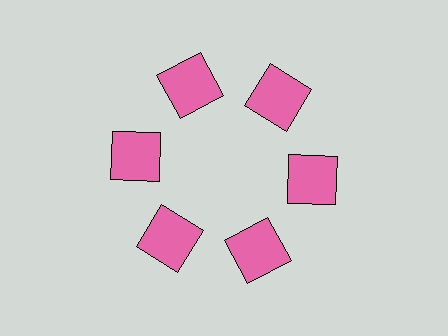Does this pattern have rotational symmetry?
Yes, this pattern has 6-fold rotational symmetry. It looks the same after rotating 60 degrees around the center.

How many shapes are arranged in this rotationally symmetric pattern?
There are 6 shapes, arranged in 6 groups of 1.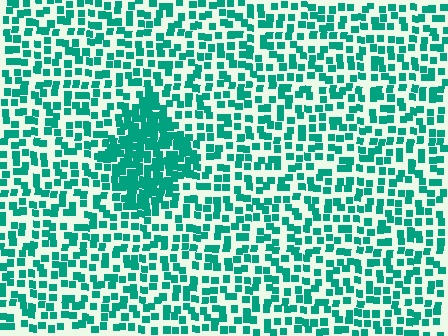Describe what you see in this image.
The image contains small teal elements arranged at two different densities. A diamond-shaped region is visible where the elements are more densely packed than the surrounding area.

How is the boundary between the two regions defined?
The boundary is defined by a change in element density (approximately 2.4x ratio). All elements are the same color, size, and shape.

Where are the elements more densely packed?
The elements are more densely packed inside the diamond boundary.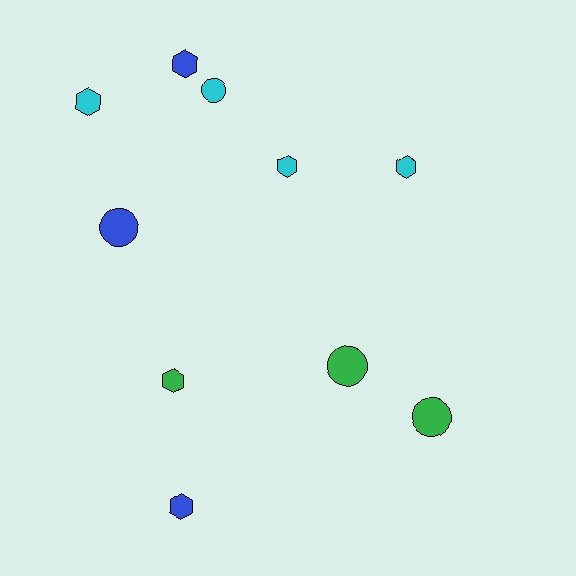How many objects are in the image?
There are 10 objects.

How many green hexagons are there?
There is 1 green hexagon.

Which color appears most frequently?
Cyan, with 4 objects.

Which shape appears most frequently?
Hexagon, with 6 objects.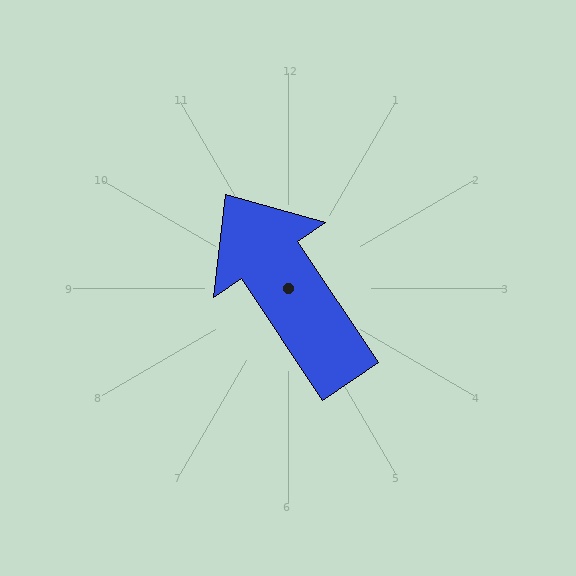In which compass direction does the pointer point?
Northwest.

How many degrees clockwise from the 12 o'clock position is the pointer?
Approximately 326 degrees.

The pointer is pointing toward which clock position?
Roughly 11 o'clock.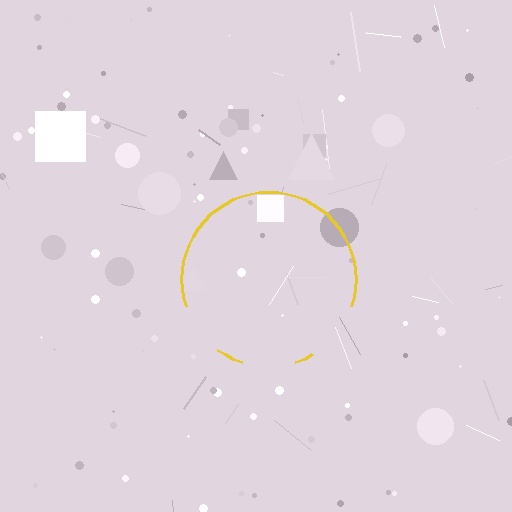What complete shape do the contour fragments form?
The contour fragments form a circle.